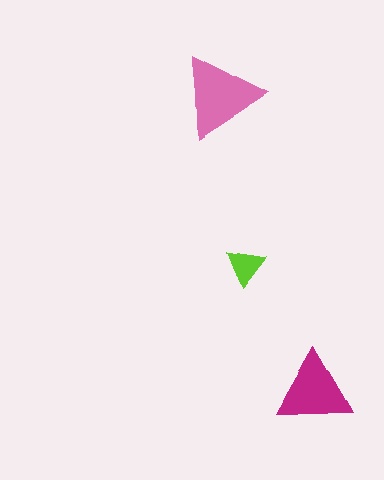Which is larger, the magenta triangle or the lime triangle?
The magenta one.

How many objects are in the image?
There are 3 objects in the image.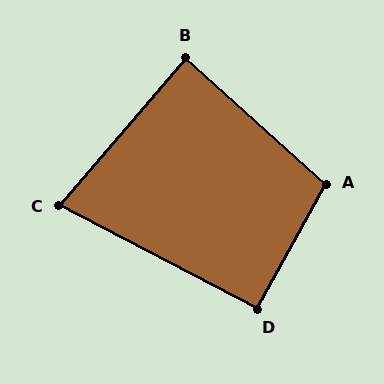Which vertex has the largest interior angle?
A, at approximately 103 degrees.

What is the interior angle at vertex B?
Approximately 89 degrees (approximately right).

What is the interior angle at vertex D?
Approximately 91 degrees (approximately right).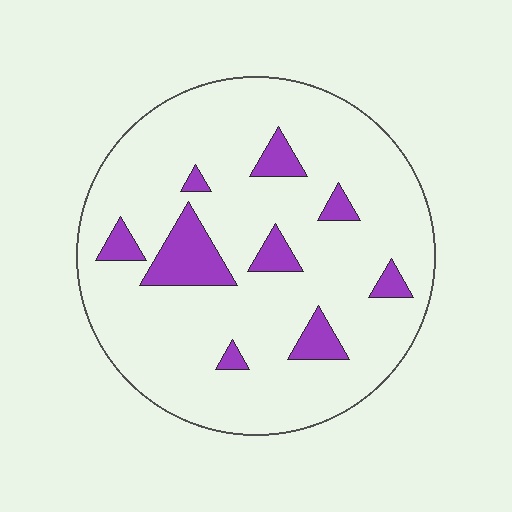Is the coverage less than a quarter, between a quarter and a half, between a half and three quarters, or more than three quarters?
Less than a quarter.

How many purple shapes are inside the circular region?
9.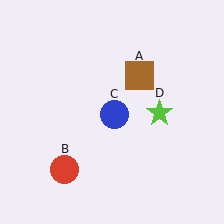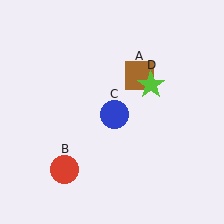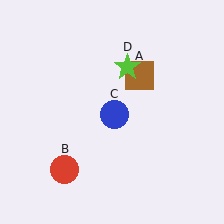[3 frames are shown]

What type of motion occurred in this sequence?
The lime star (object D) rotated counterclockwise around the center of the scene.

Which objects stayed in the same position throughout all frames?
Brown square (object A) and red circle (object B) and blue circle (object C) remained stationary.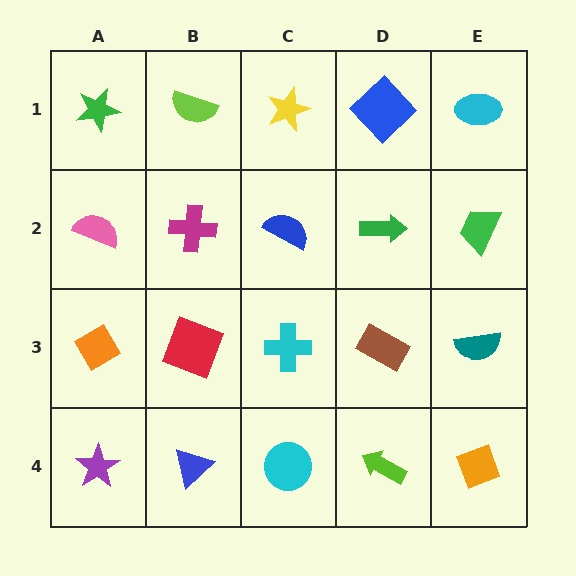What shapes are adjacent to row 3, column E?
A green trapezoid (row 2, column E), an orange diamond (row 4, column E), a brown rectangle (row 3, column D).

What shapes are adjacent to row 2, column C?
A yellow star (row 1, column C), a cyan cross (row 3, column C), a magenta cross (row 2, column B), a green arrow (row 2, column D).